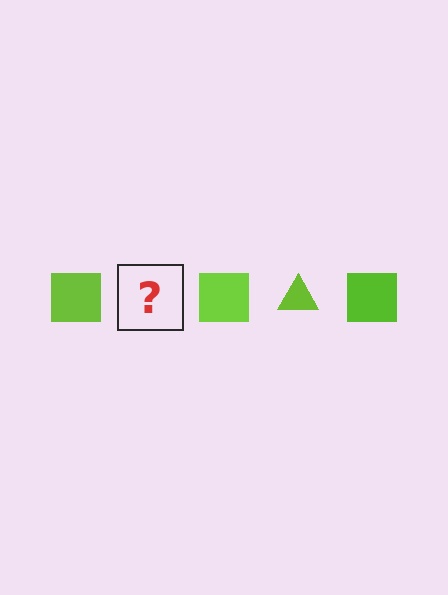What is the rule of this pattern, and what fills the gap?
The rule is that the pattern cycles through square, triangle shapes in lime. The gap should be filled with a lime triangle.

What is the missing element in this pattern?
The missing element is a lime triangle.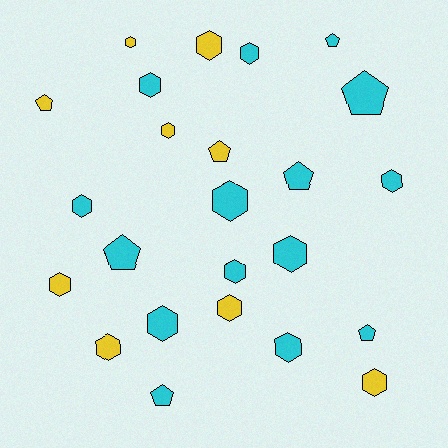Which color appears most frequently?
Cyan, with 15 objects.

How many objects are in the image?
There are 24 objects.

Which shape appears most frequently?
Hexagon, with 16 objects.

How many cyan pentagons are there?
There are 6 cyan pentagons.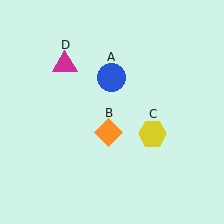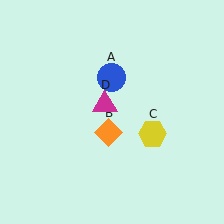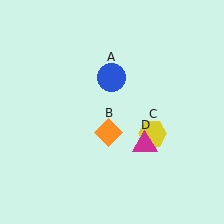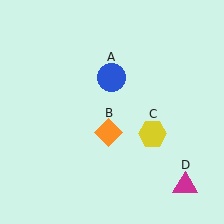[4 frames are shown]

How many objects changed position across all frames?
1 object changed position: magenta triangle (object D).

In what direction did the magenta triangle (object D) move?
The magenta triangle (object D) moved down and to the right.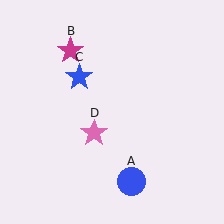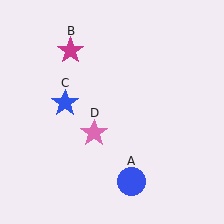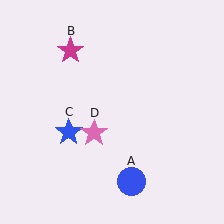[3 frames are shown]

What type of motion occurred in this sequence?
The blue star (object C) rotated counterclockwise around the center of the scene.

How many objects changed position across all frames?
1 object changed position: blue star (object C).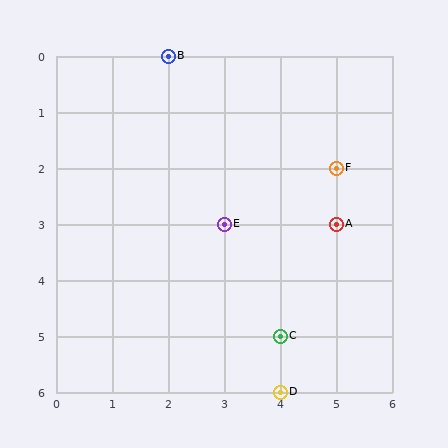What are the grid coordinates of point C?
Point C is at grid coordinates (4, 5).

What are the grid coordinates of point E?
Point E is at grid coordinates (3, 3).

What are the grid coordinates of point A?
Point A is at grid coordinates (5, 3).